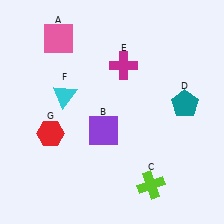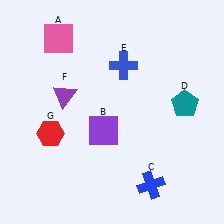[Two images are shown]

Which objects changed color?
C changed from lime to blue. E changed from magenta to blue. F changed from cyan to purple.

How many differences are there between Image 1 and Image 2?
There are 3 differences between the two images.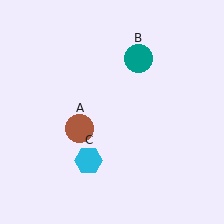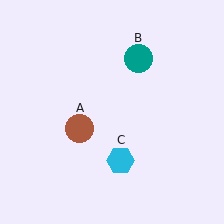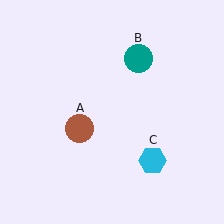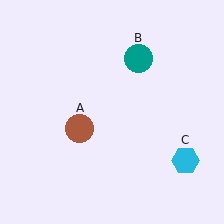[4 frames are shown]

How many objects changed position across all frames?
1 object changed position: cyan hexagon (object C).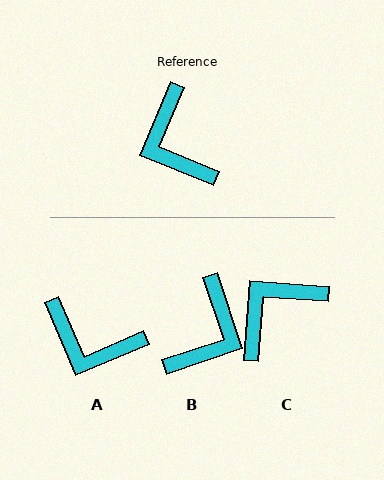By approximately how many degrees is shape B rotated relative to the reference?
Approximately 131 degrees counter-clockwise.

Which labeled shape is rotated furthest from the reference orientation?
B, about 131 degrees away.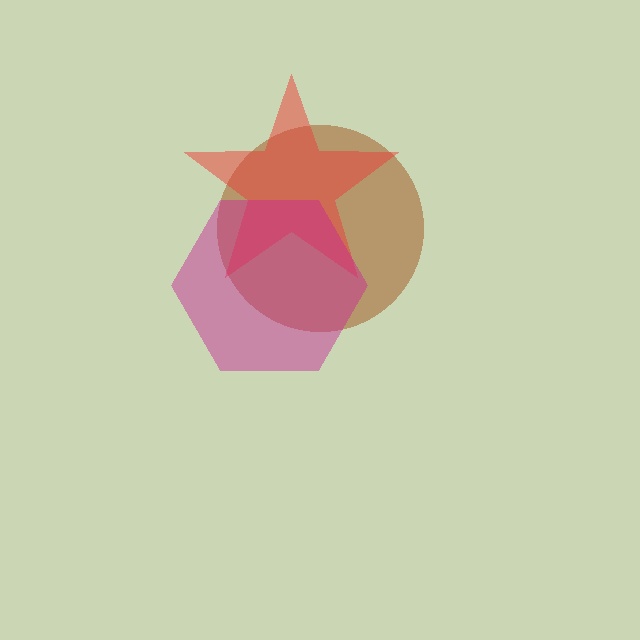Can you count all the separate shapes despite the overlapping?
Yes, there are 3 separate shapes.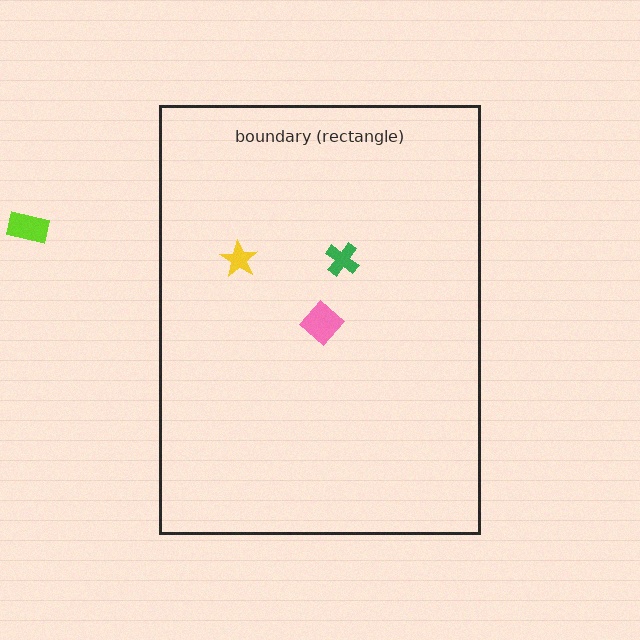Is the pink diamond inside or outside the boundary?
Inside.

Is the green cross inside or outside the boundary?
Inside.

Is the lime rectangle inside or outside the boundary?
Outside.